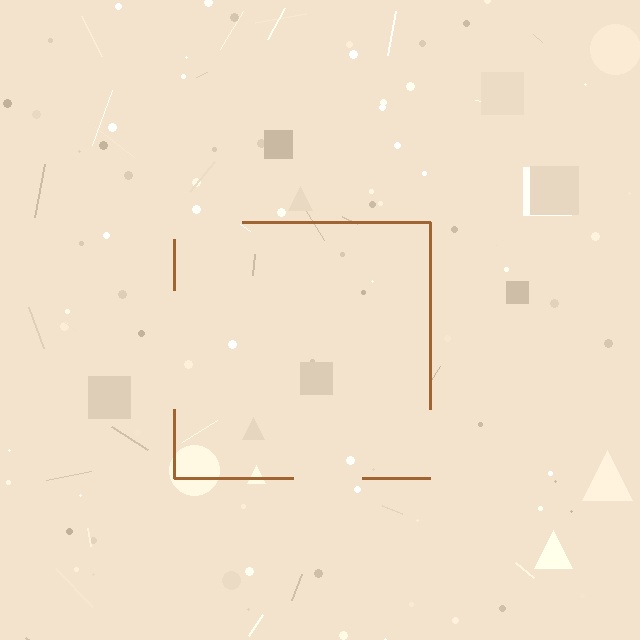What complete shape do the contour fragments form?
The contour fragments form a square.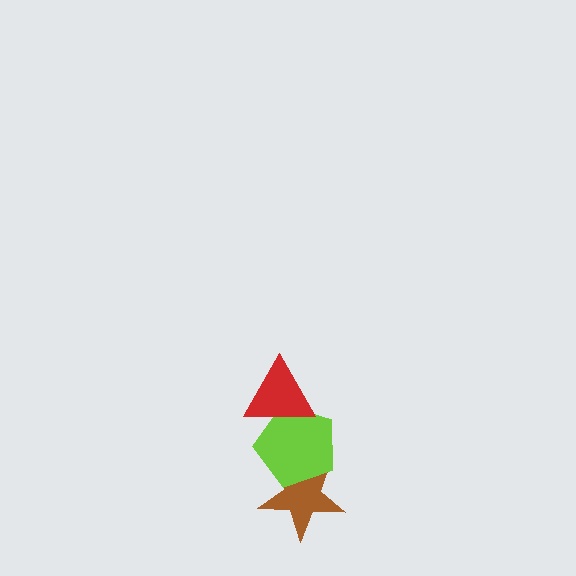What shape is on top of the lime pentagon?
The red triangle is on top of the lime pentagon.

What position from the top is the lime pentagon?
The lime pentagon is 2nd from the top.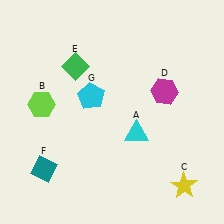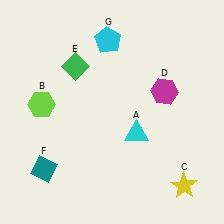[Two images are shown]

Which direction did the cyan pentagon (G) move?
The cyan pentagon (G) moved up.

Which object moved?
The cyan pentagon (G) moved up.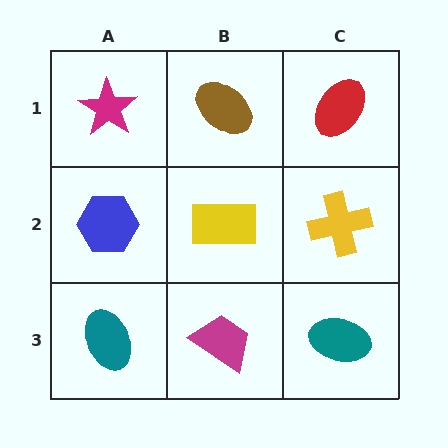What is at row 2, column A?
A blue hexagon.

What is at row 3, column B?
A magenta trapezoid.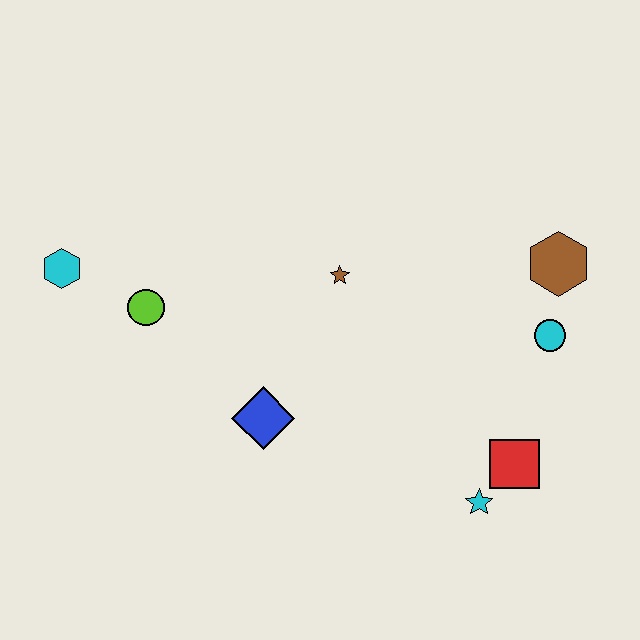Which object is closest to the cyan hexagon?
The lime circle is closest to the cyan hexagon.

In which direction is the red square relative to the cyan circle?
The red square is below the cyan circle.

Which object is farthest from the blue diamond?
The brown hexagon is farthest from the blue diamond.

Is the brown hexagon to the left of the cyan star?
No